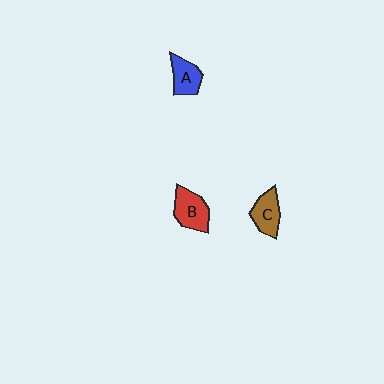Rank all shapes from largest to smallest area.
From largest to smallest: B (red), C (brown), A (blue).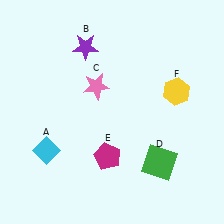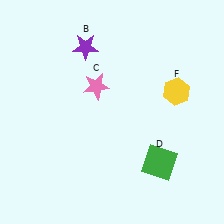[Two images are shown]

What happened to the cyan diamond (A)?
The cyan diamond (A) was removed in Image 2. It was in the bottom-left area of Image 1.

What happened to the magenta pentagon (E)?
The magenta pentagon (E) was removed in Image 2. It was in the bottom-left area of Image 1.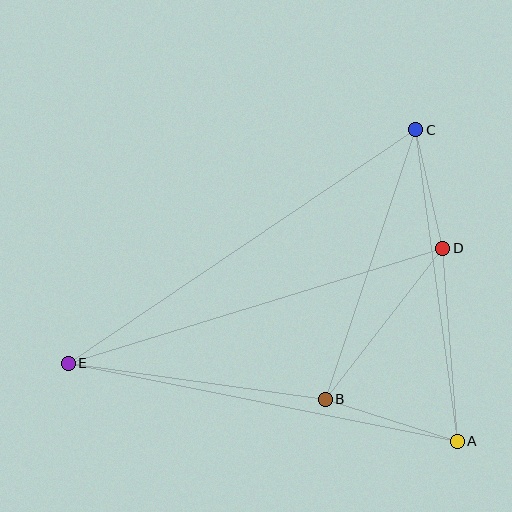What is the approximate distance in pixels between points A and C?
The distance between A and C is approximately 314 pixels.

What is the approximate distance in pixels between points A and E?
The distance between A and E is approximately 397 pixels.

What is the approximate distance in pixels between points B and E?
The distance between B and E is approximately 260 pixels.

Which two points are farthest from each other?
Points C and E are farthest from each other.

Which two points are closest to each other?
Points C and D are closest to each other.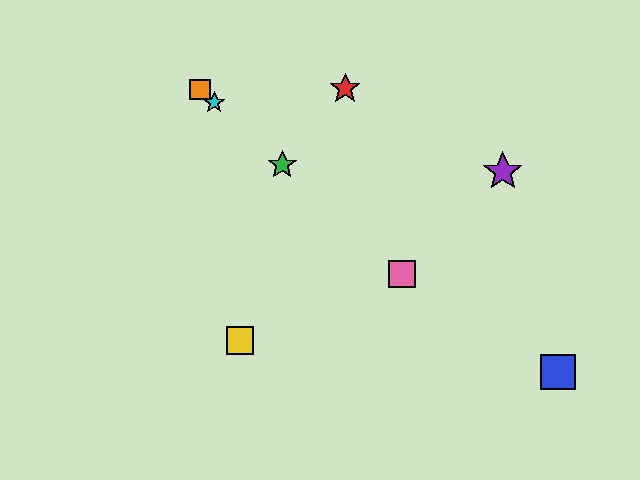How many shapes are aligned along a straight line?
4 shapes (the green star, the orange square, the cyan star, the pink square) are aligned along a straight line.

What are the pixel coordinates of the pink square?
The pink square is at (402, 274).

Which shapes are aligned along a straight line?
The green star, the orange square, the cyan star, the pink square are aligned along a straight line.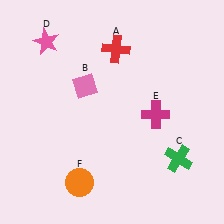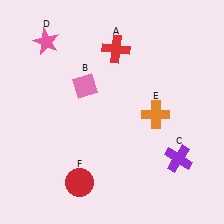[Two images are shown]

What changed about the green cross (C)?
In Image 1, C is green. In Image 2, it changed to purple.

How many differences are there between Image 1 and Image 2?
There are 3 differences between the two images.